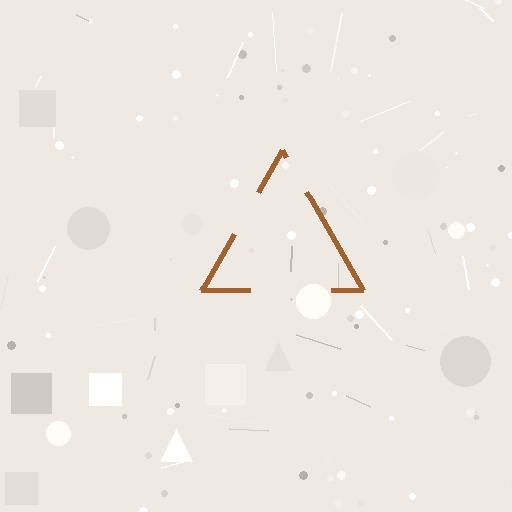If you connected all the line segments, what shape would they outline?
They would outline a triangle.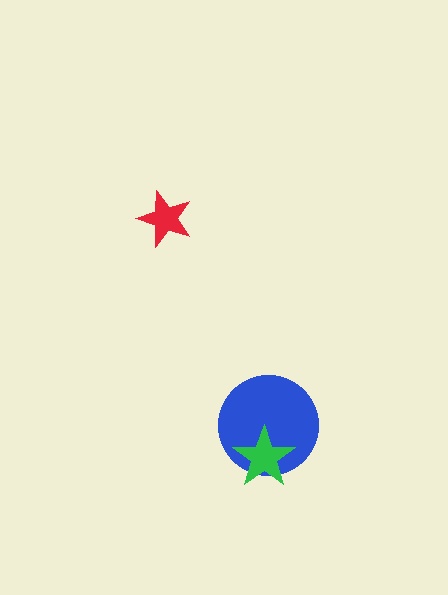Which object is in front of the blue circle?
The green star is in front of the blue circle.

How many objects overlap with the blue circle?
1 object overlaps with the blue circle.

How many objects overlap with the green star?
1 object overlaps with the green star.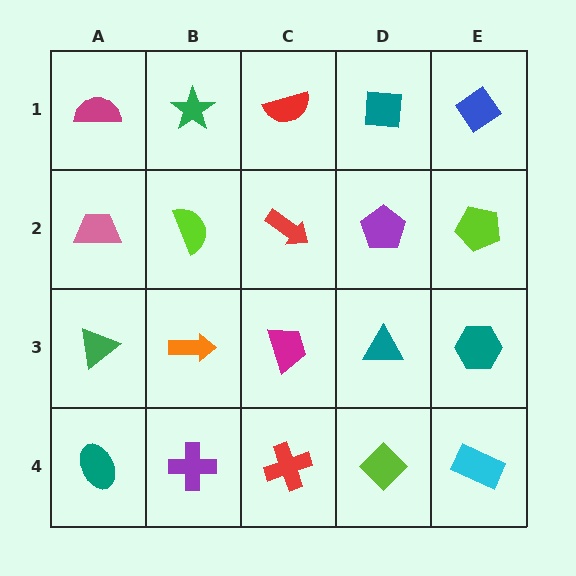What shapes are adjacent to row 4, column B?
An orange arrow (row 3, column B), a teal ellipse (row 4, column A), a red cross (row 4, column C).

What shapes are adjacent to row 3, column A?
A pink trapezoid (row 2, column A), a teal ellipse (row 4, column A), an orange arrow (row 3, column B).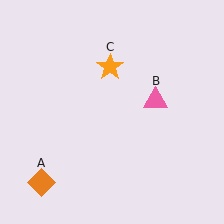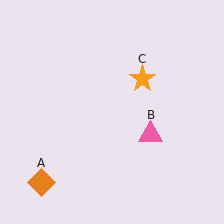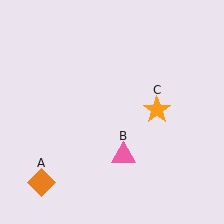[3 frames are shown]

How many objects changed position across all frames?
2 objects changed position: pink triangle (object B), orange star (object C).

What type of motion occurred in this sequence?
The pink triangle (object B), orange star (object C) rotated clockwise around the center of the scene.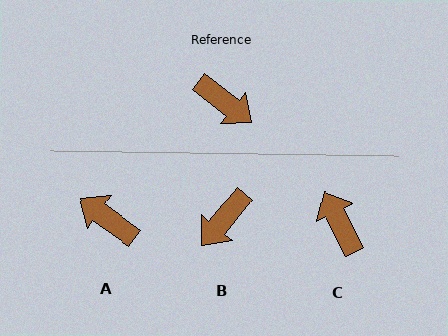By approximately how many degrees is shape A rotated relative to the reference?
Approximately 178 degrees clockwise.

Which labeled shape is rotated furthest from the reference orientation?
A, about 178 degrees away.